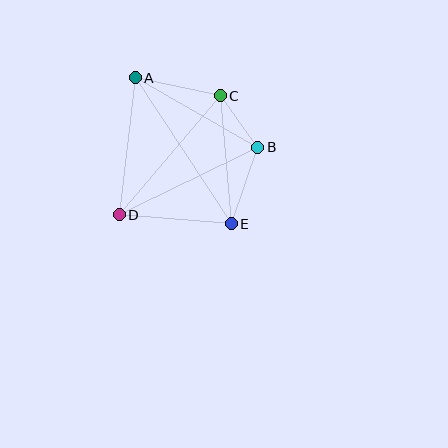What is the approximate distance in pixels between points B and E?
The distance between B and E is approximately 81 pixels.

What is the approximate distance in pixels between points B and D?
The distance between B and D is approximately 154 pixels.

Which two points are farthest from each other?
Points A and E are farthest from each other.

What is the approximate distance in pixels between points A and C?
The distance between A and C is approximately 87 pixels.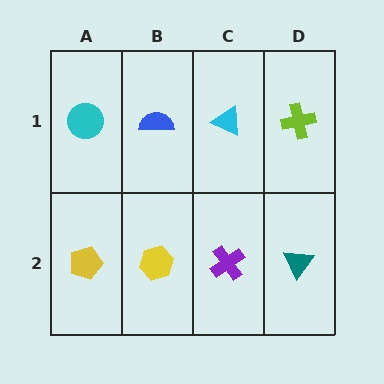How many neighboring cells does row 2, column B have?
3.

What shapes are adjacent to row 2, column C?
A cyan triangle (row 1, column C), a yellow hexagon (row 2, column B), a teal triangle (row 2, column D).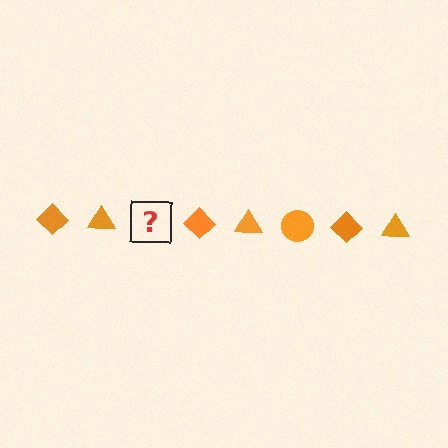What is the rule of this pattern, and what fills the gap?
The rule is that the pattern cycles through diamond, triangle, circle shapes in orange. The gap should be filled with an orange circle.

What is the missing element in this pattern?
The missing element is an orange circle.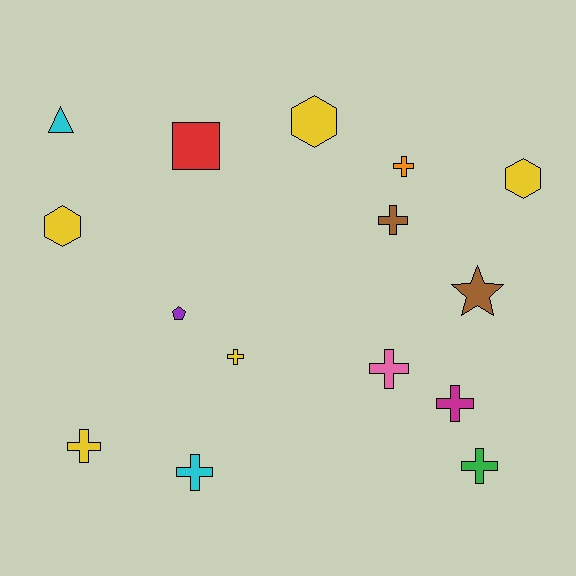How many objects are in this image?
There are 15 objects.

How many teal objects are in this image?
There are no teal objects.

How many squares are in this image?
There is 1 square.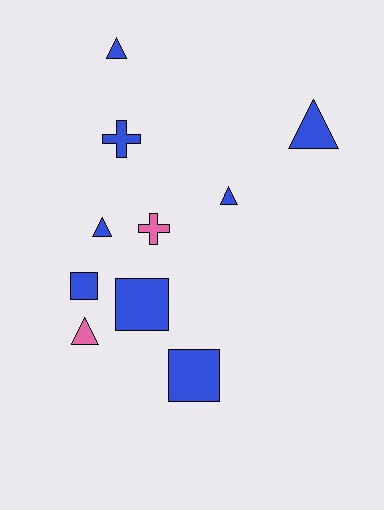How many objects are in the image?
There are 10 objects.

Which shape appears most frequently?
Triangle, with 5 objects.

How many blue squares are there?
There are 3 blue squares.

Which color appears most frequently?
Blue, with 8 objects.